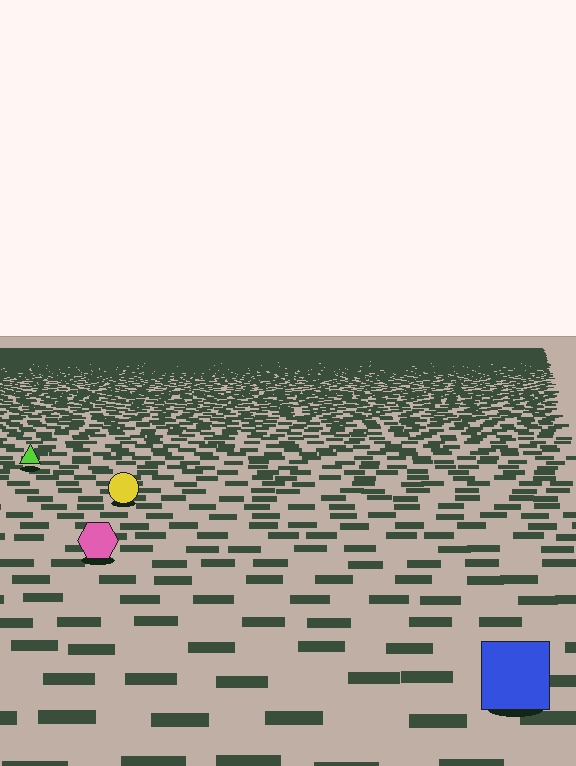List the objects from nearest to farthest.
From nearest to farthest: the blue square, the pink hexagon, the yellow circle, the lime triangle.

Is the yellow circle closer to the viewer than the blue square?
No. The blue square is closer — you can tell from the texture gradient: the ground texture is coarser near it.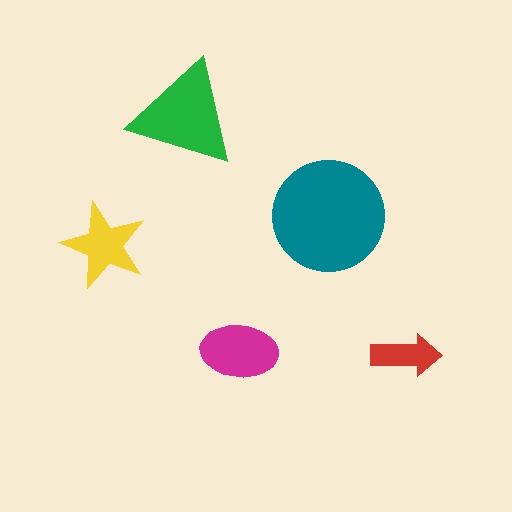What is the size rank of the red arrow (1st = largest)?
5th.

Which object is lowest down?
The red arrow is bottommost.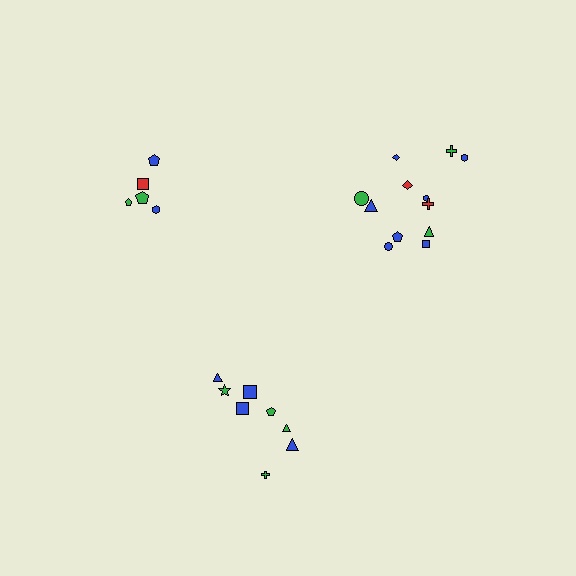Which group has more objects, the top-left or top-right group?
The top-right group.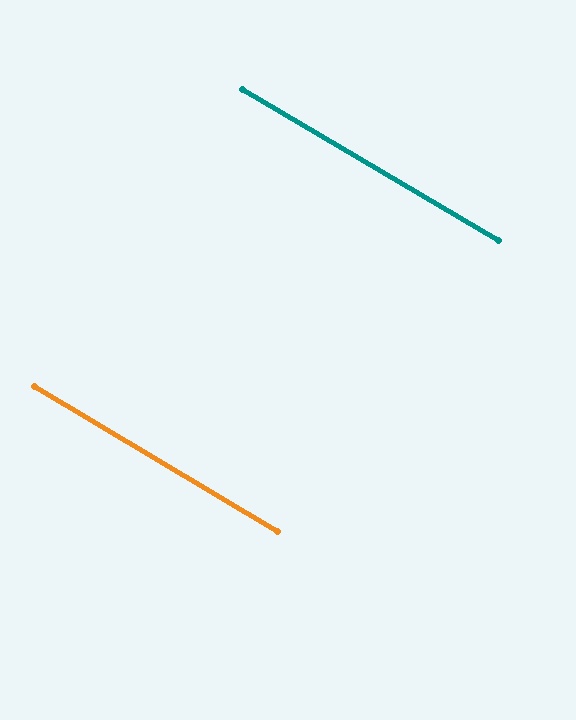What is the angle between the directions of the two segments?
Approximately 0 degrees.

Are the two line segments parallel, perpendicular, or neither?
Parallel — their directions differ by only 0.1°.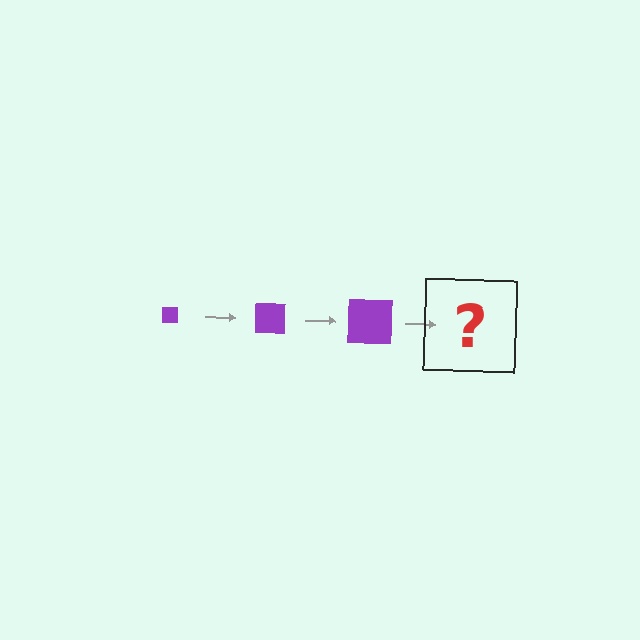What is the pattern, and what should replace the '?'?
The pattern is that the square gets progressively larger each step. The '?' should be a purple square, larger than the previous one.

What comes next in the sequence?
The next element should be a purple square, larger than the previous one.